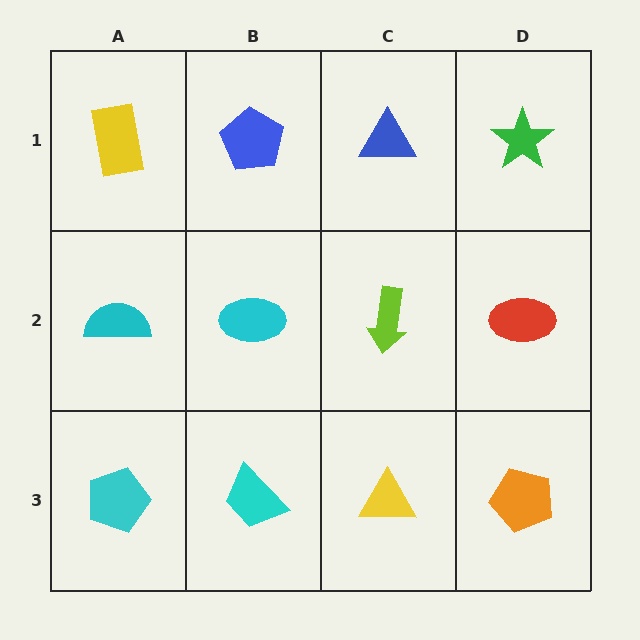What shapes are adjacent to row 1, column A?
A cyan semicircle (row 2, column A), a blue pentagon (row 1, column B).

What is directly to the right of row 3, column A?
A cyan trapezoid.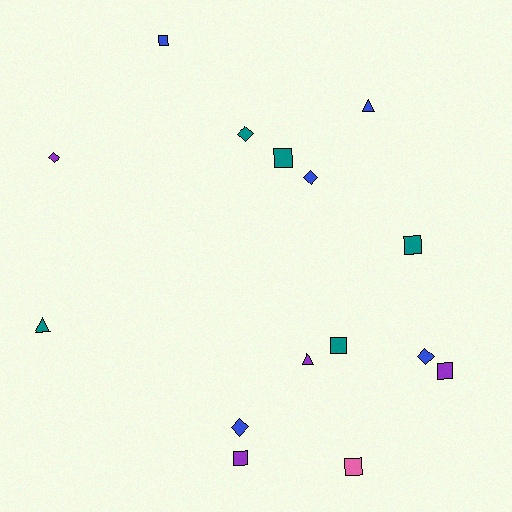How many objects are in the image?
There are 15 objects.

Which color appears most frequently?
Blue, with 5 objects.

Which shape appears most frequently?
Square, with 7 objects.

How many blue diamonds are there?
There are 3 blue diamonds.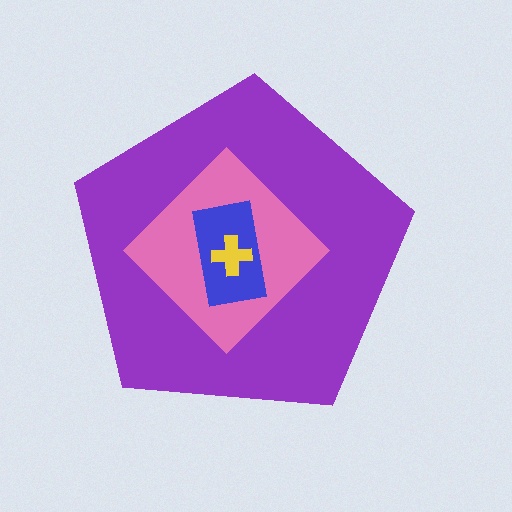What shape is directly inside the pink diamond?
The blue rectangle.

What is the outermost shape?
The purple pentagon.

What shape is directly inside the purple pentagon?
The pink diamond.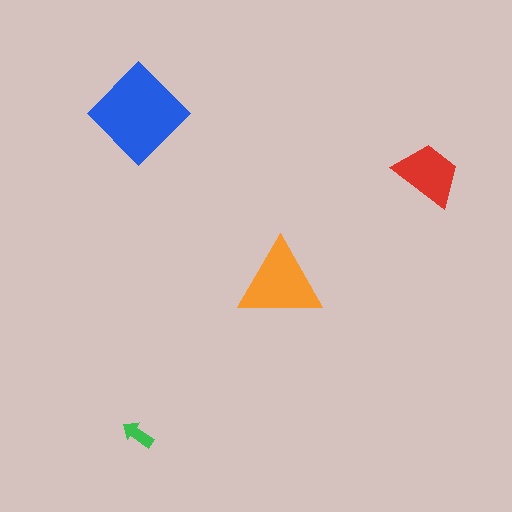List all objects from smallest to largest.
The green arrow, the red trapezoid, the orange triangle, the blue diamond.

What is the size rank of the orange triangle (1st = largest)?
2nd.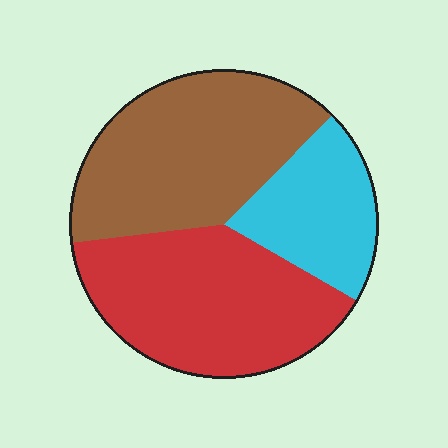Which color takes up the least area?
Cyan, at roughly 20%.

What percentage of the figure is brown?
Brown takes up between a quarter and a half of the figure.